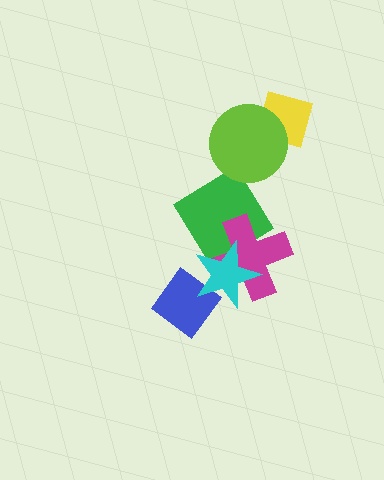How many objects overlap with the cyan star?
3 objects overlap with the cyan star.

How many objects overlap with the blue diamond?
1 object overlaps with the blue diamond.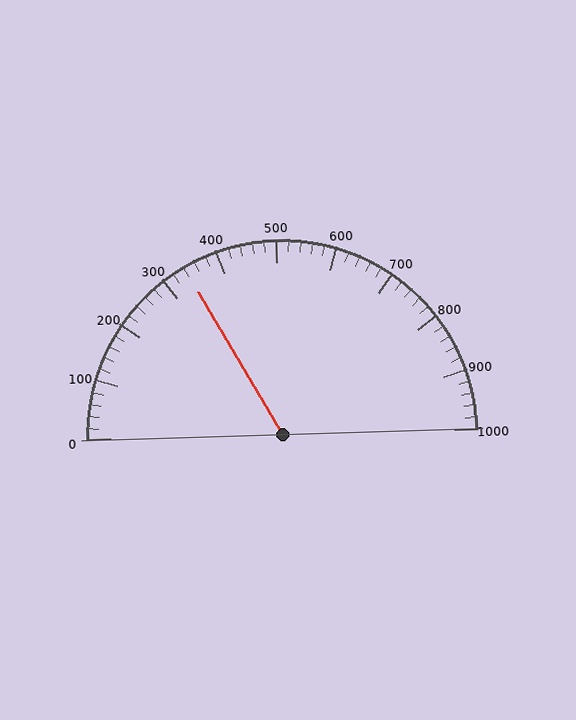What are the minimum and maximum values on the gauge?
The gauge ranges from 0 to 1000.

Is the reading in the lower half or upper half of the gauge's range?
The reading is in the lower half of the range (0 to 1000).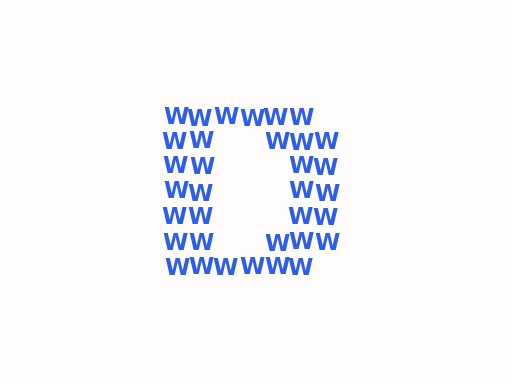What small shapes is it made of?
It is made of small letter W's.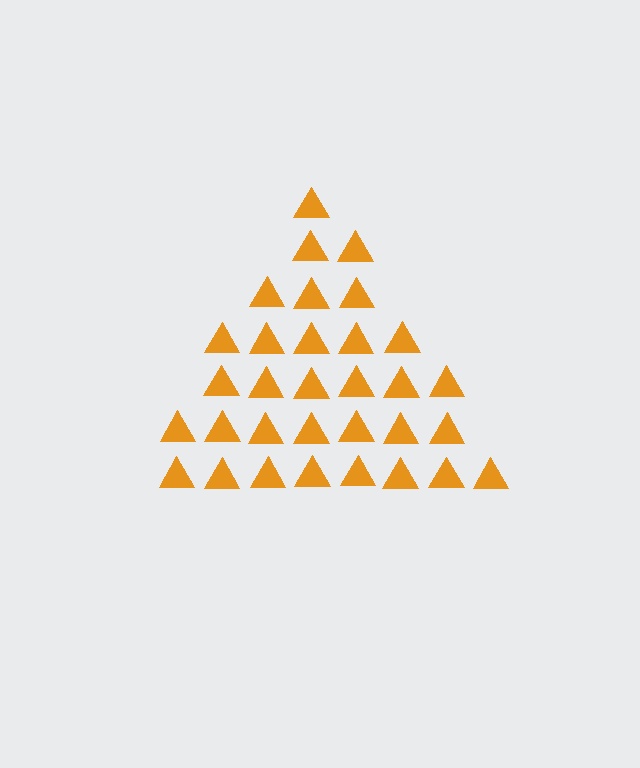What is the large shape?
The large shape is a triangle.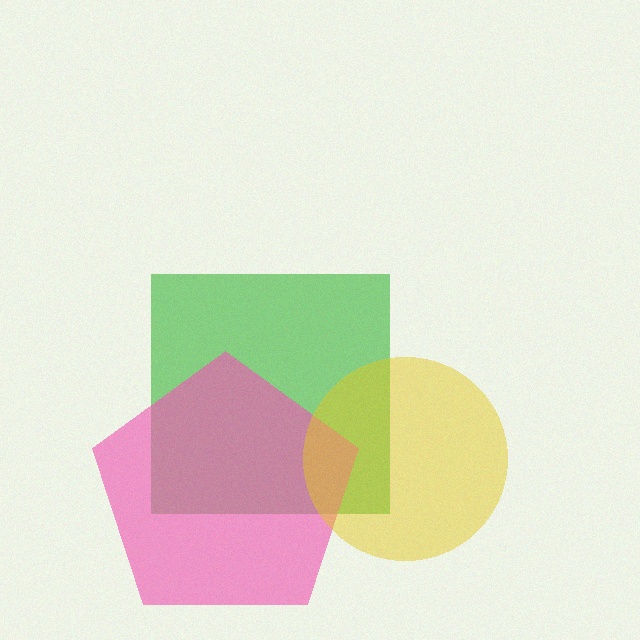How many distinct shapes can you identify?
There are 3 distinct shapes: a green square, a pink pentagon, a yellow circle.